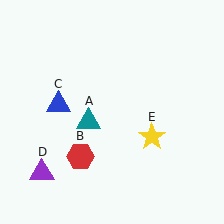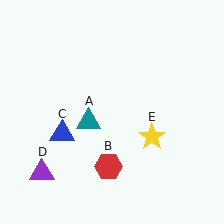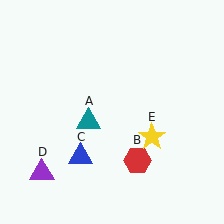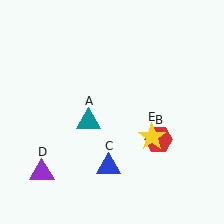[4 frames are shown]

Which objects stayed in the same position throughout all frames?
Teal triangle (object A) and purple triangle (object D) and yellow star (object E) remained stationary.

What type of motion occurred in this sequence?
The red hexagon (object B), blue triangle (object C) rotated counterclockwise around the center of the scene.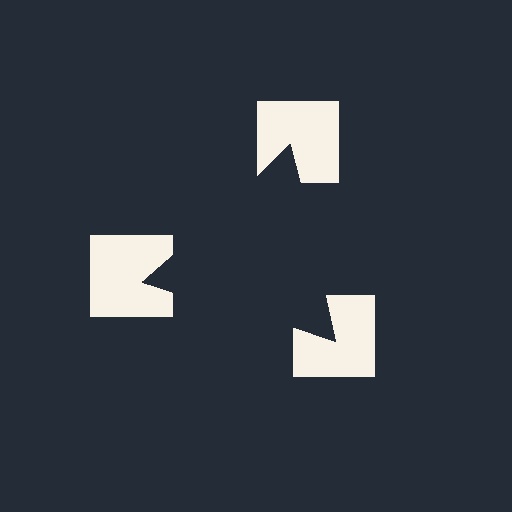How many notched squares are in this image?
There are 3 — one at each vertex of the illusory triangle.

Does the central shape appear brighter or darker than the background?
It typically appears slightly darker than the background, even though no actual brightness change is drawn.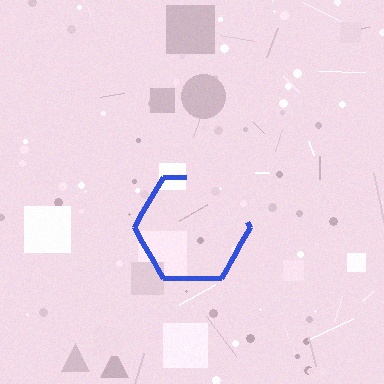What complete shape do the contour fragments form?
The contour fragments form a hexagon.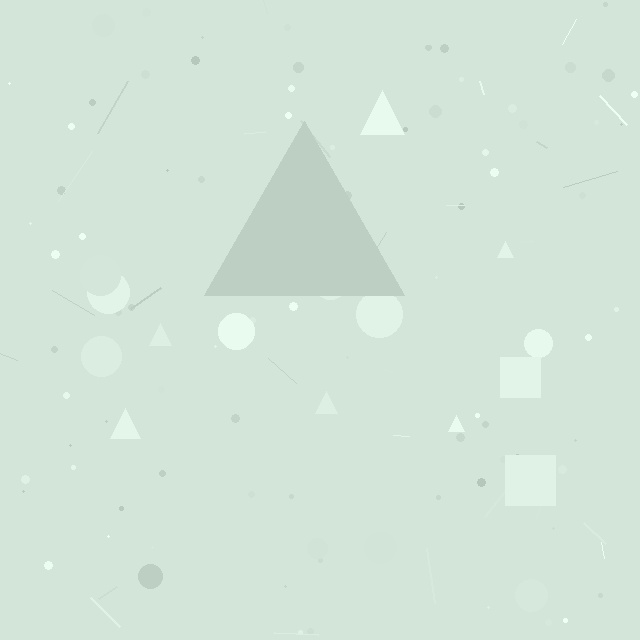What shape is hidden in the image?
A triangle is hidden in the image.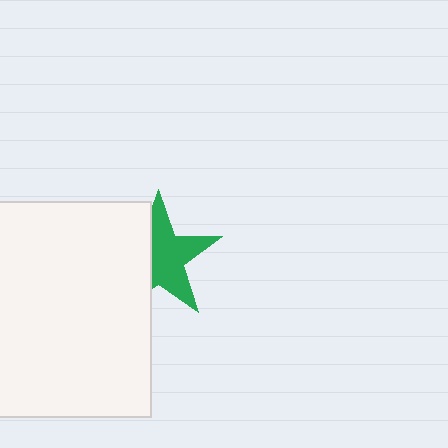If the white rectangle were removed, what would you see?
You would see the complete green star.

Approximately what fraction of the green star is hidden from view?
Roughly 39% of the green star is hidden behind the white rectangle.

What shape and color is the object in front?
The object in front is a white rectangle.